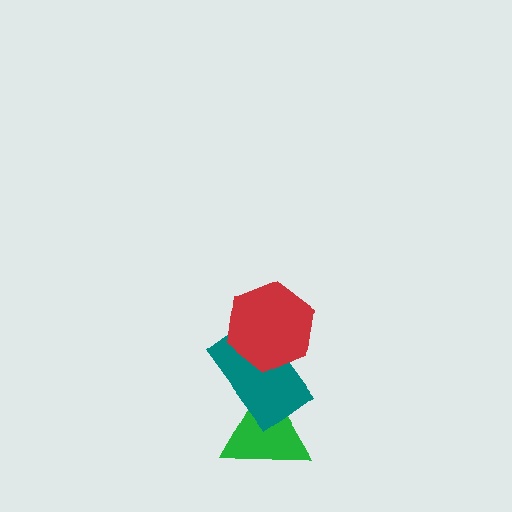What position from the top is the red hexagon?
The red hexagon is 1st from the top.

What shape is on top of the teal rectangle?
The red hexagon is on top of the teal rectangle.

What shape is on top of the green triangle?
The teal rectangle is on top of the green triangle.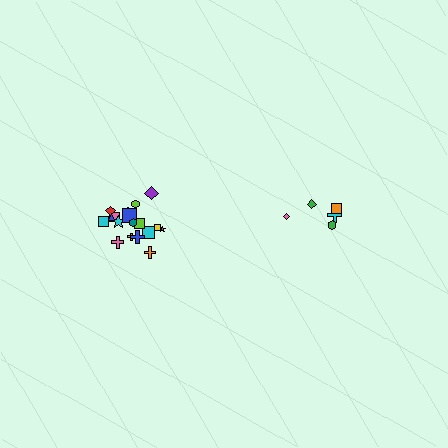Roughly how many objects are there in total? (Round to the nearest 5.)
Roughly 25 objects in total.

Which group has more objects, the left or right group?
The left group.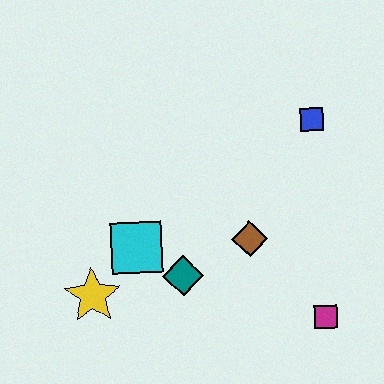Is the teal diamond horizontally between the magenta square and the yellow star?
Yes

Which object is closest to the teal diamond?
The cyan square is closest to the teal diamond.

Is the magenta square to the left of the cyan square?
No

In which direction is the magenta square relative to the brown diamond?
The magenta square is below the brown diamond.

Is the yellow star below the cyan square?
Yes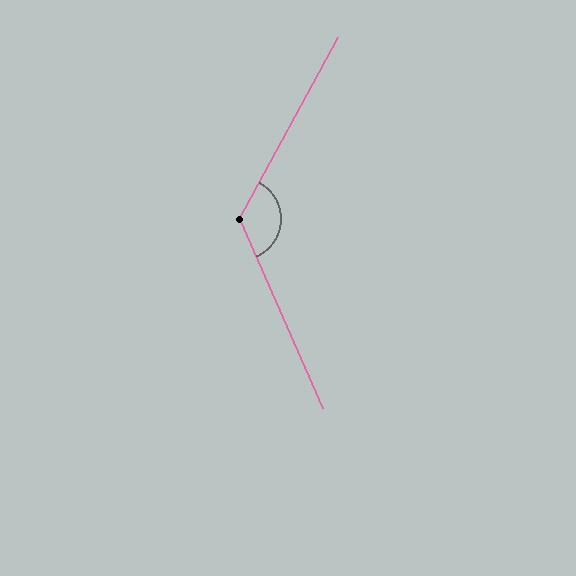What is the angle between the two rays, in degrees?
Approximately 128 degrees.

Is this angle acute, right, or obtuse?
It is obtuse.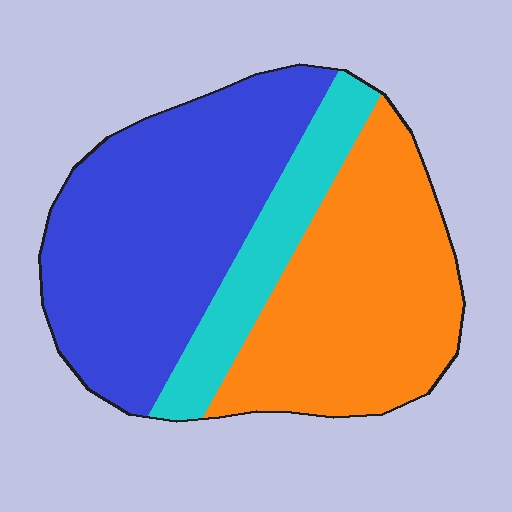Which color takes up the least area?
Cyan, at roughly 15%.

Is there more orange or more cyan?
Orange.